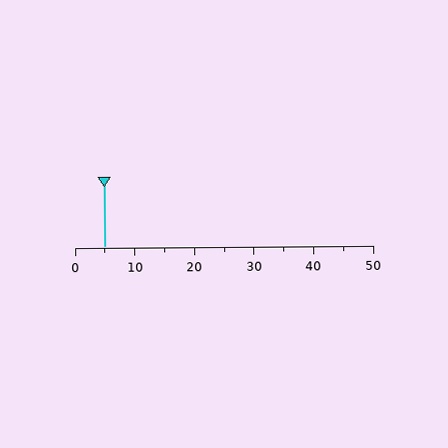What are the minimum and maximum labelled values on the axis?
The axis runs from 0 to 50.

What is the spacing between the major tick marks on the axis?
The major ticks are spaced 10 apart.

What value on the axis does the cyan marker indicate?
The marker indicates approximately 5.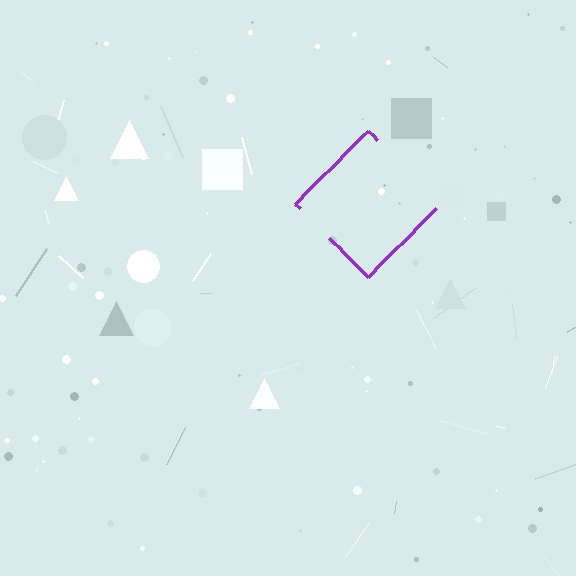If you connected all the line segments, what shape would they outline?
They would outline a diamond.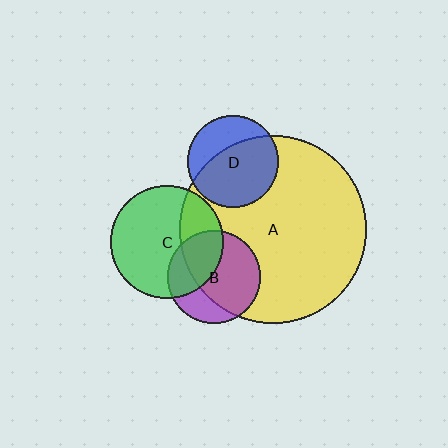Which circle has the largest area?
Circle A (yellow).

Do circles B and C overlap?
Yes.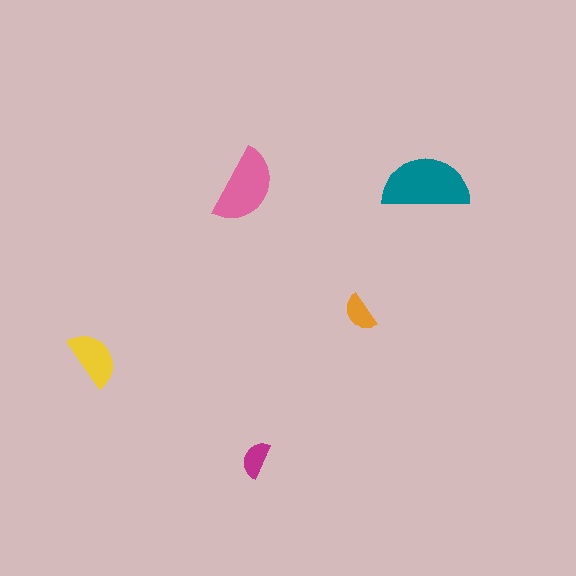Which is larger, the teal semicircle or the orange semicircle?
The teal one.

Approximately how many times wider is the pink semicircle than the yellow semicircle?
About 1.5 times wider.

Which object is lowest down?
The magenta semicircle is bottommost.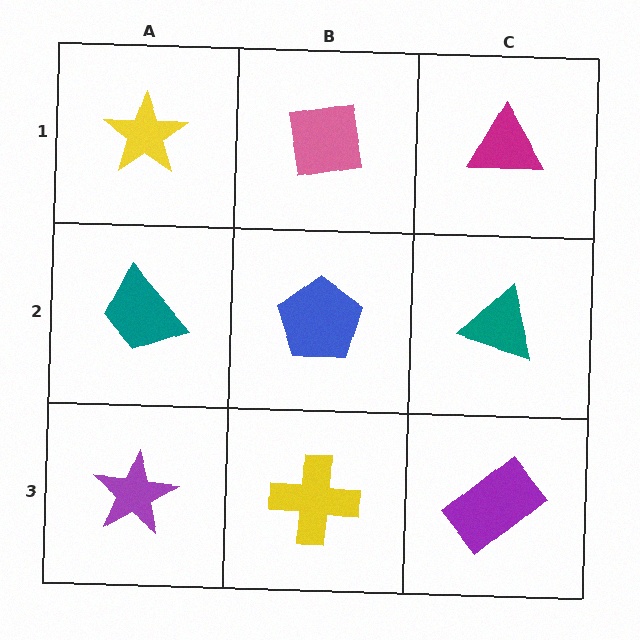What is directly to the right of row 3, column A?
A yellow cross.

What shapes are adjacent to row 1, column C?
A teal triangle (row 2, column C), a pink square (row 1, column B).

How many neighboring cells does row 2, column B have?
4.